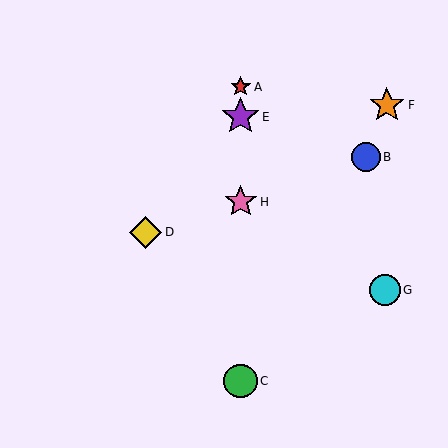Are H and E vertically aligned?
Yes, both are at x≈241.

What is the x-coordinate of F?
Object F is at x≈387.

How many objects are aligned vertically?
4 objects (A, C, E, H) are aligned vertically.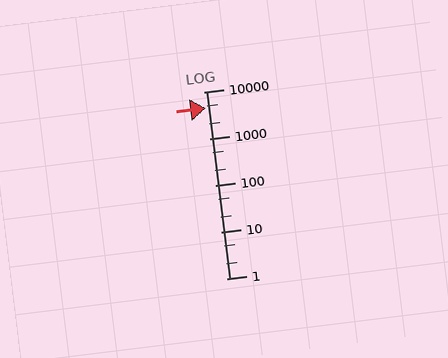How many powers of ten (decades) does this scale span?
The scale spans 4 decades, from 1 to 10000.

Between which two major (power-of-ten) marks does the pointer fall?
The pointer is between 1000 and 10000.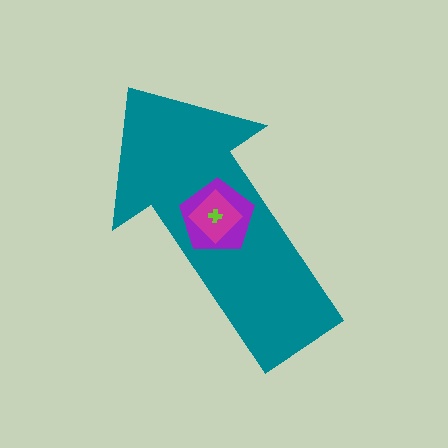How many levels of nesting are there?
4.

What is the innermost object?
The lime cross.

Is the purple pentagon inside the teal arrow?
Yes.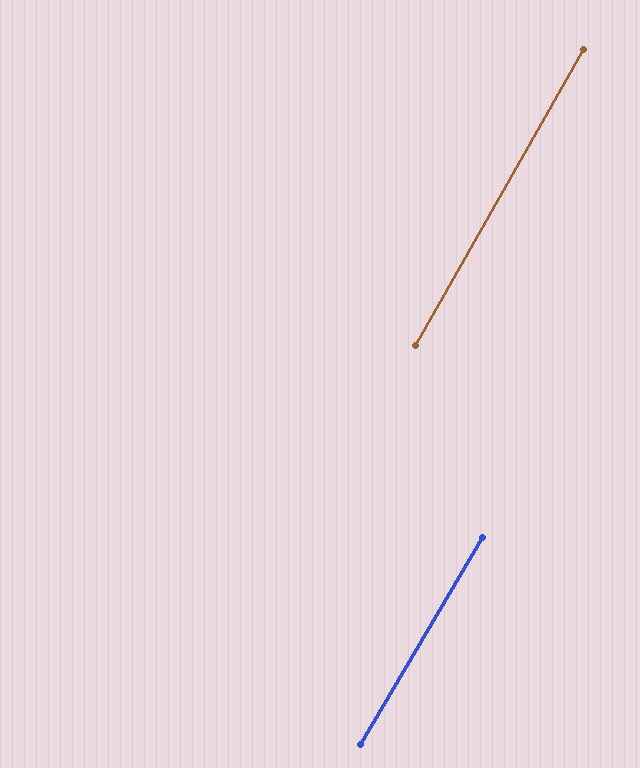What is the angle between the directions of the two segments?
Approximately 1 degree.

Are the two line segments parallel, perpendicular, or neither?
Parallel — their directions differ by only 0.9°.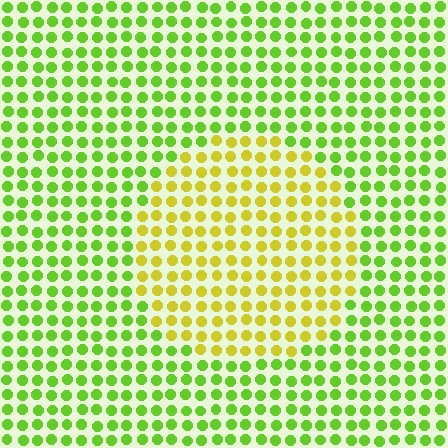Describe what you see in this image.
The image is filled with small lime elements in a uniform arrangement. A circle-shaped region is visible where the elements are tinted to a slightly different hue, forming a subtle color boundary.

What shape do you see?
I see a circle.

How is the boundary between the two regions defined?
The boundary is defined purely by a slight shift in hue (about 39 degrees). Spacing, size, and orientation are identical on both sides.